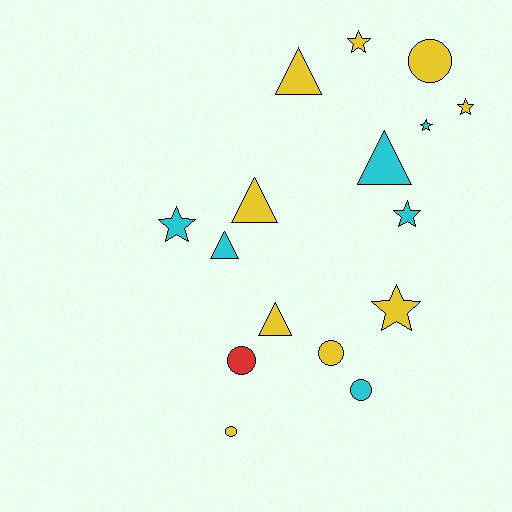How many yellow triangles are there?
There are 3 yellow triangles.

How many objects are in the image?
There are 16 objects.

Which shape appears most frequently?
Star, with 6 objects.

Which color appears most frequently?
Yellow, with 9 objects.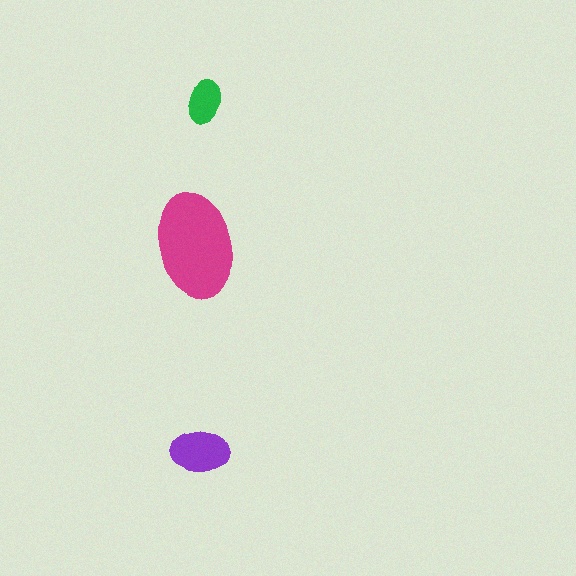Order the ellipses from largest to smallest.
the magenta one, the purple one, the green one.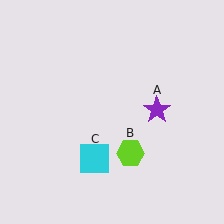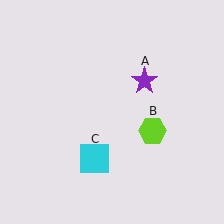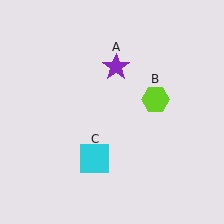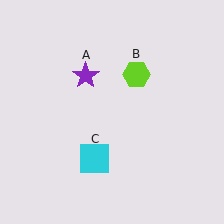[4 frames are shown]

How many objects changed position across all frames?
2 objects changed position: purple star (object A), lime hexagon (object B).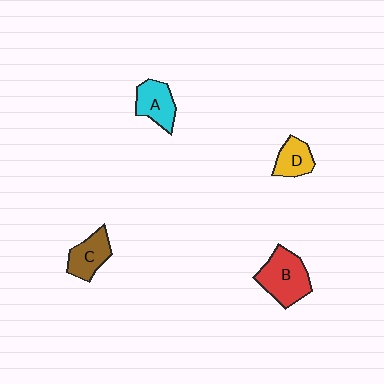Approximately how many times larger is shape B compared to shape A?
Approximately 1.5 times.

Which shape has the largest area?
Shape B (red).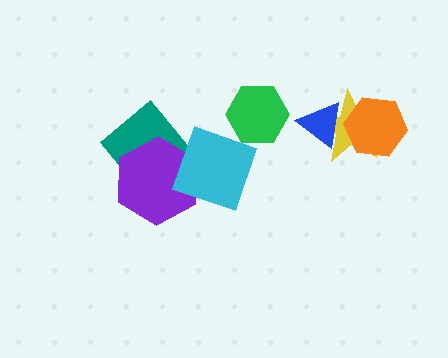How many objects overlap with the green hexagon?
1 object overlaps with the green hexagon.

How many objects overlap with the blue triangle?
1 object overlaps with the blue triangle.